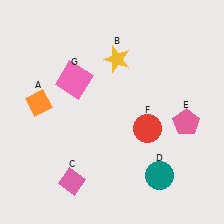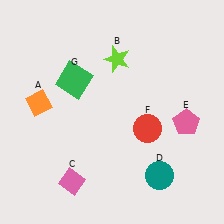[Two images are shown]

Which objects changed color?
B changed from yellow to lime. G changed from pink to green.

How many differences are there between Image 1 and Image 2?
There are 2 differences between the two images.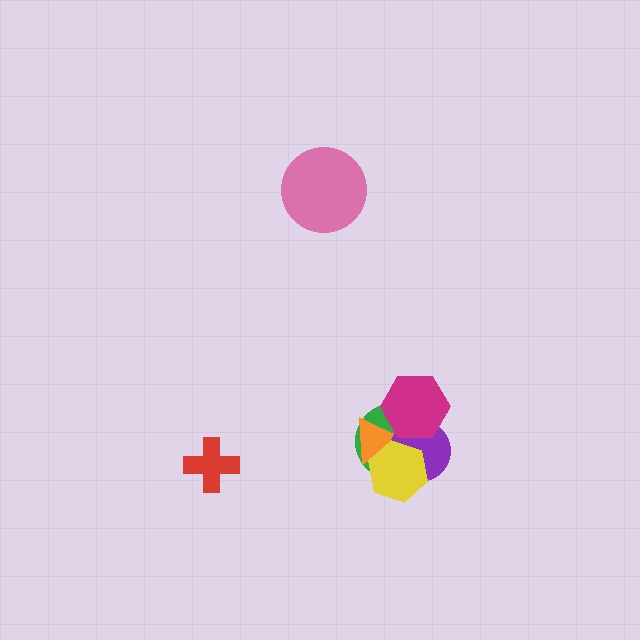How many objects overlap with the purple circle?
4 objects overlap with the purple circle.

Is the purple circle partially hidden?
Yes, it is partially covered by another shape.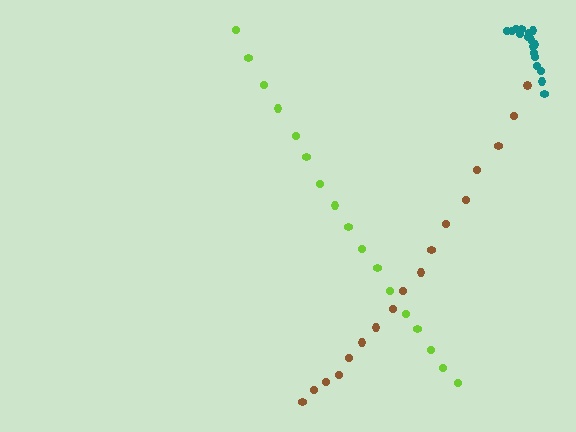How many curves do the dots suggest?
There are 3 distinct paths.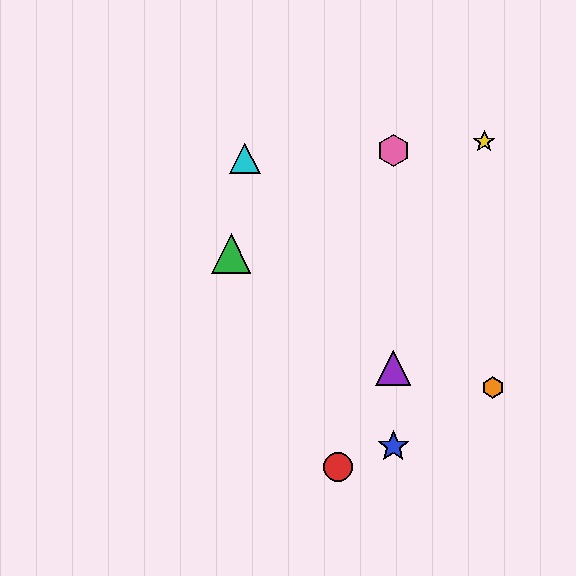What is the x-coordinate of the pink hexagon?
The pink hexagon is at x≈393.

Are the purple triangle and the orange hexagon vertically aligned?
No, the purple triangle is at x≈393 and the orange hexagon is at x≈493.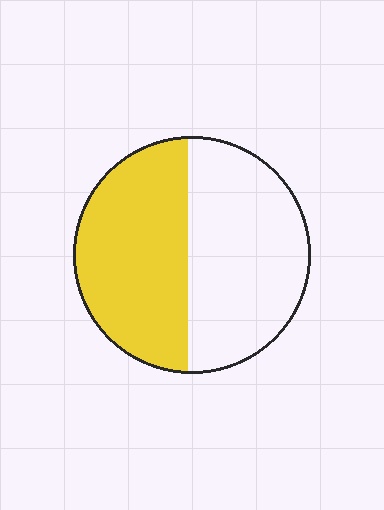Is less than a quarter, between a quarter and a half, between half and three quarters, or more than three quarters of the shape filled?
Between a quarter and a half.